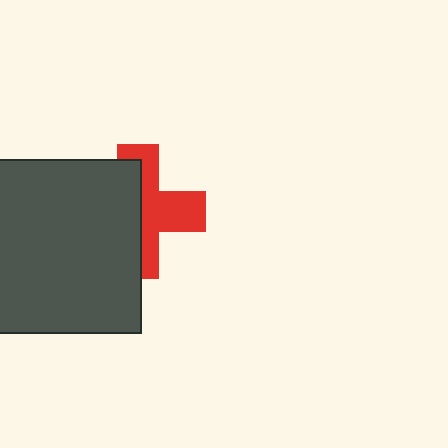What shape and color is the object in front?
The object in front is a dark gray square.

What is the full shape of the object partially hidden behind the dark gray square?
The partially hidden object is a red cross.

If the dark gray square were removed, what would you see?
You would see the complete red cross.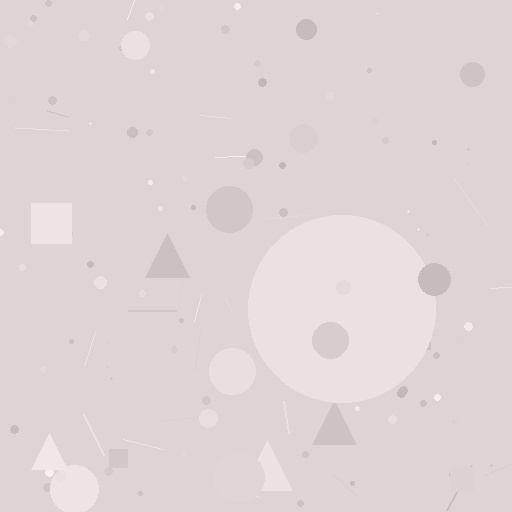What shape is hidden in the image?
A circle is hidden in the image.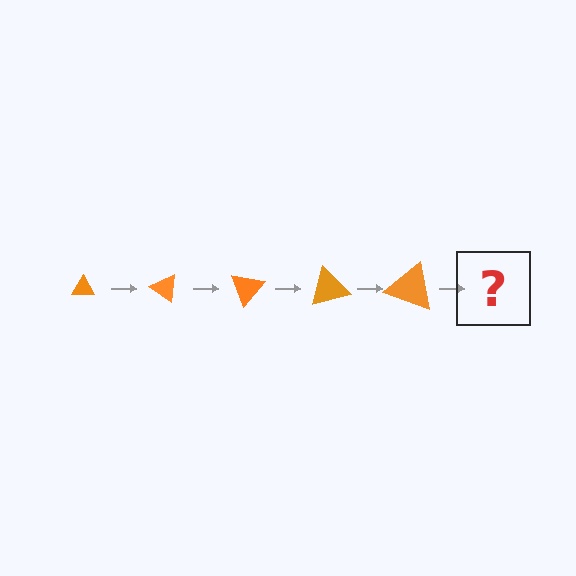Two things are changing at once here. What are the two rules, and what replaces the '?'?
The two rules are that the triangle grows larger each step and it rotates 35 degrees each step. The '?' should be a triangle, larger than the previous one and rotated 175 degrees from the start.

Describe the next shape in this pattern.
It should be a triangle, larger than the previous one and rotated 175 degrees from the start.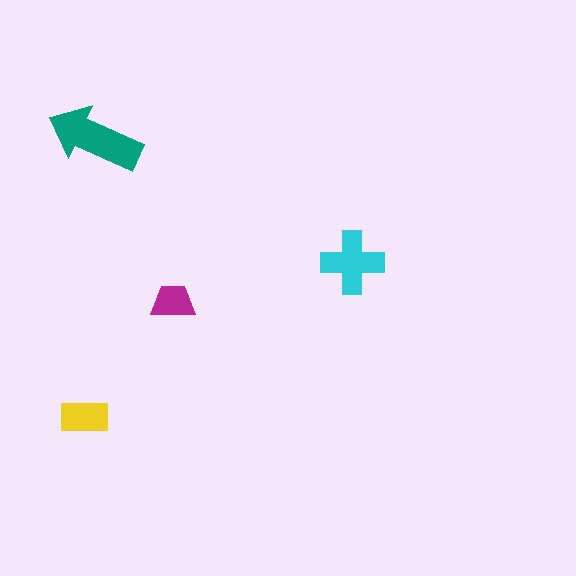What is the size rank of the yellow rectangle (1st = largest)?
3rd.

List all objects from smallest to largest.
The magenta trapezoid, the yellow rectangle, the cyan cross, the teal arrow.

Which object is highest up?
The teal arrow is topmost.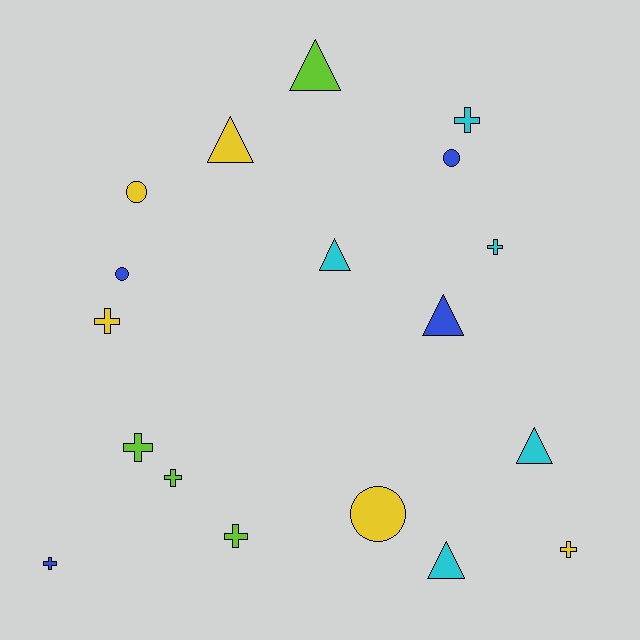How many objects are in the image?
There are 18 objects.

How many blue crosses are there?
There is 1 blue cross.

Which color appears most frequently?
Cyan, with 5 objects.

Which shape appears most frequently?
Cross, with 8 objects.